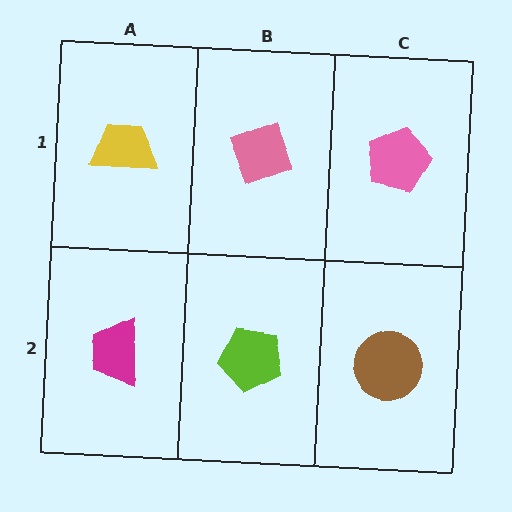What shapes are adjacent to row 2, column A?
A yellow trapezoid (row 1, column A), a lime pentagon (row 2, column B).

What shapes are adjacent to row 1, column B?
A lime pentagon (row 2, column B), a yellow trapezoid (row 1, column A), a pink pentagon (row 1, column C).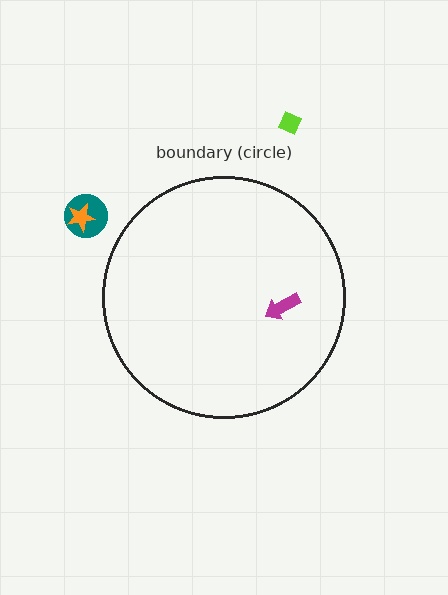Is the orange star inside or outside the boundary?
Outside.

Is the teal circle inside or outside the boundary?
Outside.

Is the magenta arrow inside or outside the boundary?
Inside.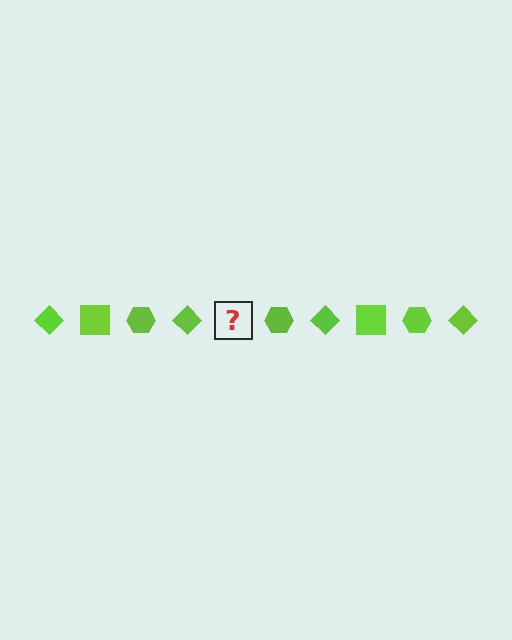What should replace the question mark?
The question mark should be replaced with a lime square.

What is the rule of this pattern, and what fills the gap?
The rule is that the pattern cycles through diamond, square, hexagon shapes in lime. The gap should be filled with a lime square.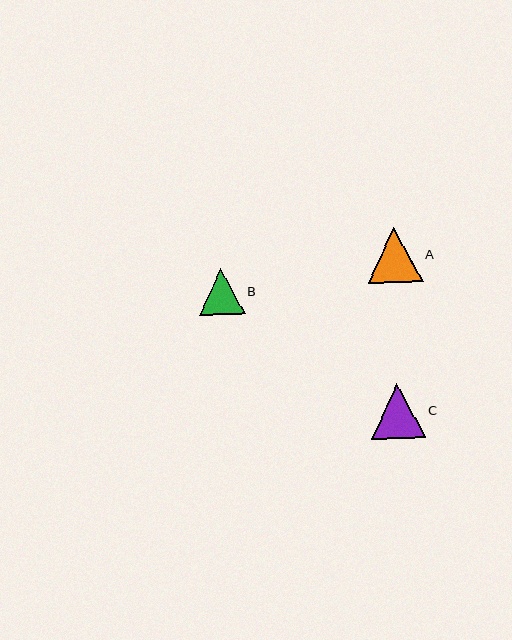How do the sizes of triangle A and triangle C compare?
Triangle A and triangle C are approximately the same size.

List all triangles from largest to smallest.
From largest to smallest: A, C, B.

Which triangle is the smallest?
Triangle B is the smallest with a size of approximately 46 pixels.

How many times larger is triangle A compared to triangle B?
Triangle A is approximately 1.2 times the size of triangle B.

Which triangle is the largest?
Triangle A is the largest with a size of approximately 55 pixels.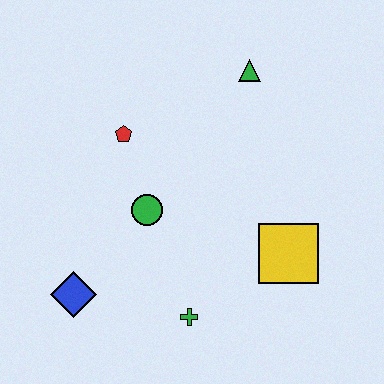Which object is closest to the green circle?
The red pentagon is closest to the green circle.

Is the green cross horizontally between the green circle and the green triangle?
Yes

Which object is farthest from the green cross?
The green triangle is farthest from the green cross.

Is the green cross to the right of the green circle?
Yes